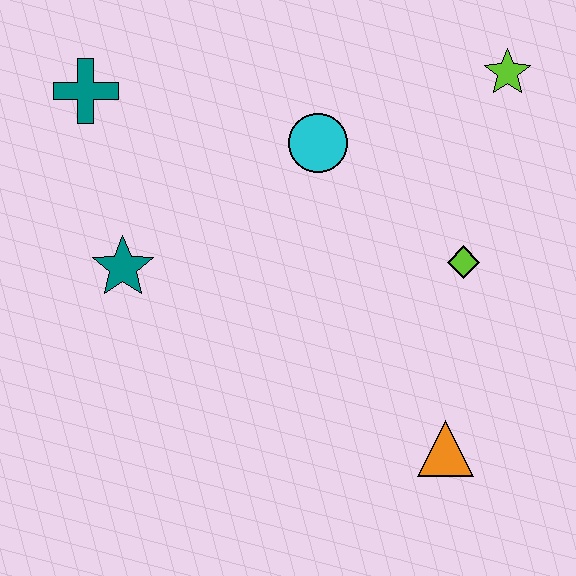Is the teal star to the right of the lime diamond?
No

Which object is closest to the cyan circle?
The lime diamond is closest to the cyan circle.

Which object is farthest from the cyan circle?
The orange triangle is farthest from the cyan circle.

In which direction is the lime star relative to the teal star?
The lime star is to the right of the teal star.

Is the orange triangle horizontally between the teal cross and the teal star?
No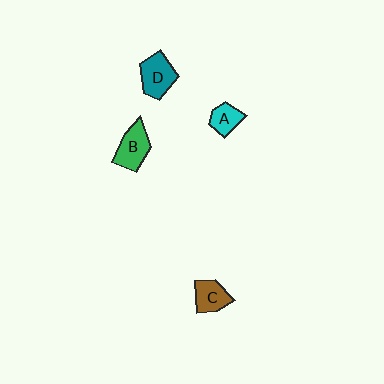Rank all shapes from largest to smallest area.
From largest to smallest: D (teal), B (green), C (brown), A (cyan).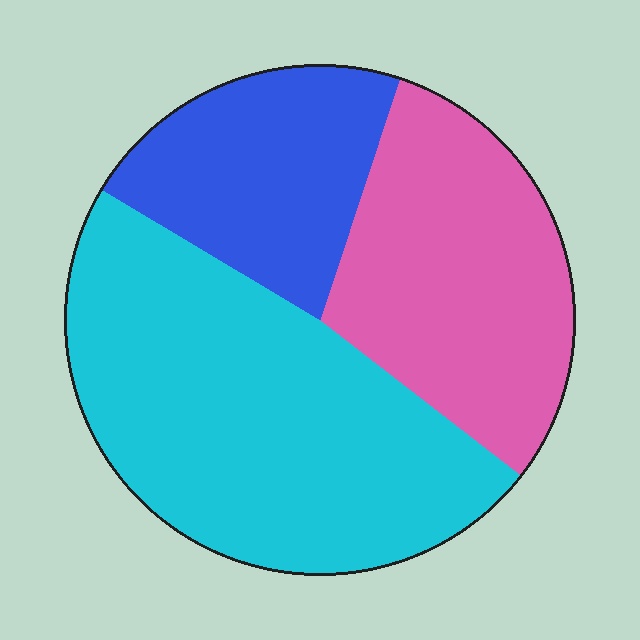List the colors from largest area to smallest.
From largest to smallest: cyan, pink, blue.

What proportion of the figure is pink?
Pink takes up about one third (1/3) of the figure.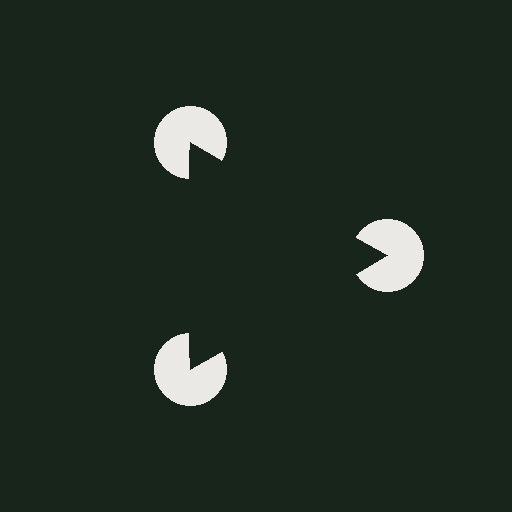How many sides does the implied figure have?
3 sides.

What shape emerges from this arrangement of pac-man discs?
An illusory triangle — its edges are inferred from the aligned wedge cuts in the pac-man discs, not physically drawn.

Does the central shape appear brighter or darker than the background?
It typically appears slightly darker than the background, even though no actual brightness change is drawn.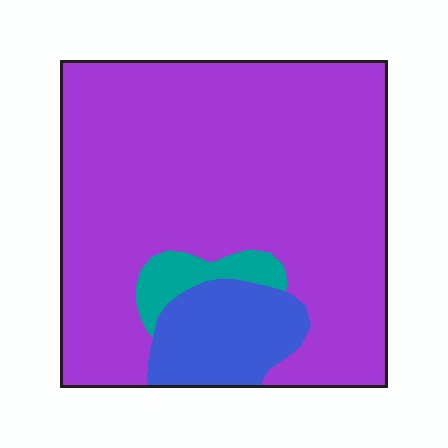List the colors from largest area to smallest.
From largest to smallest: purple, blue, teal.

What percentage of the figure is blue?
Blue takes up about one eighth (1/8) of the figure.